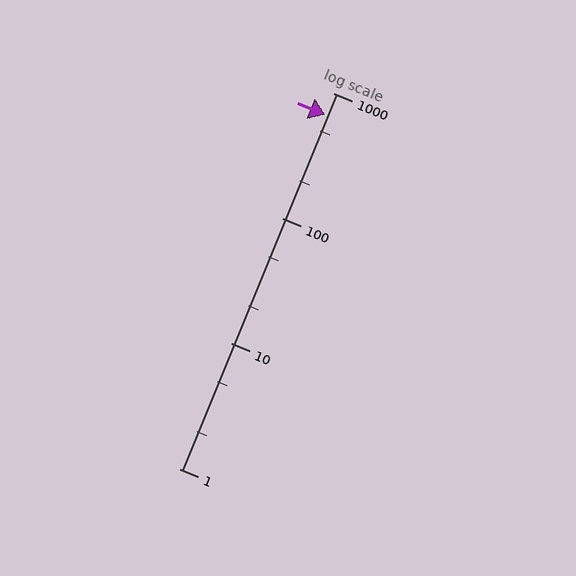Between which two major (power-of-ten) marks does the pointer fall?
The pointer is between 100 and 1000.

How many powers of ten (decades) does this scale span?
The scale spans 3 decades, from 1 to 1000.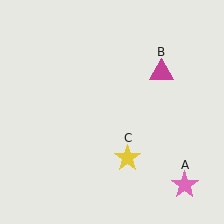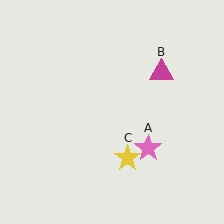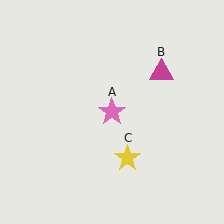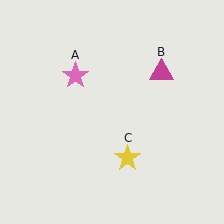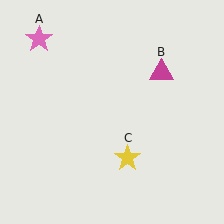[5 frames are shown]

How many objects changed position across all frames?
1 object changed position: pink star (object A).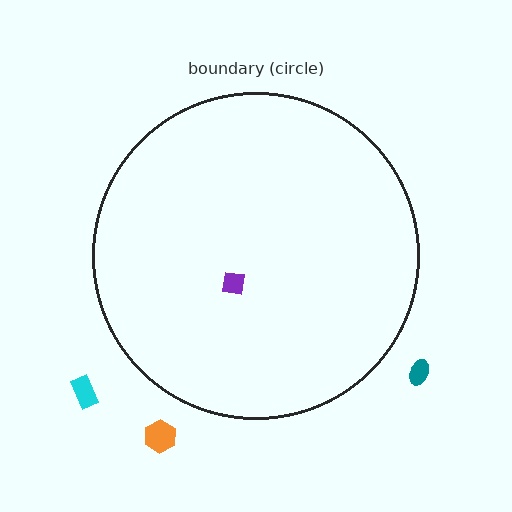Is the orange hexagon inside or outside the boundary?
Outside.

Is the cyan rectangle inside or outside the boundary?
Outside.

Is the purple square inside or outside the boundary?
Inside.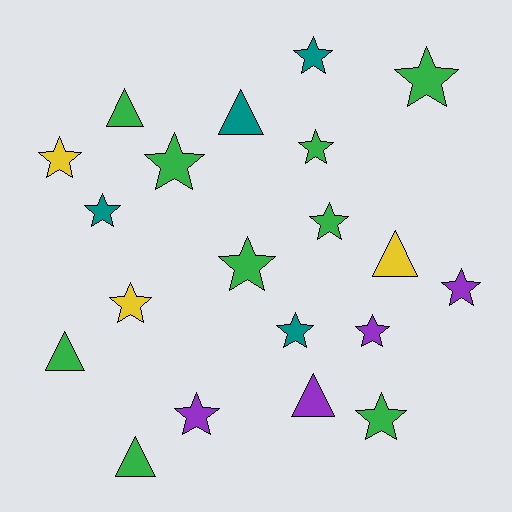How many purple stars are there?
There are 3 purple stars.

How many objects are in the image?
There are 20 objects.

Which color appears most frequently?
Green, with 9 objects.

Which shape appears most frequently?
Star, with 14 objects.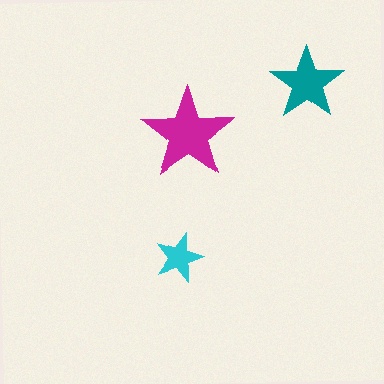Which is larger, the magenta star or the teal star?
The magenta one.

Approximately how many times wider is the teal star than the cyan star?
About 1.5 times wider.